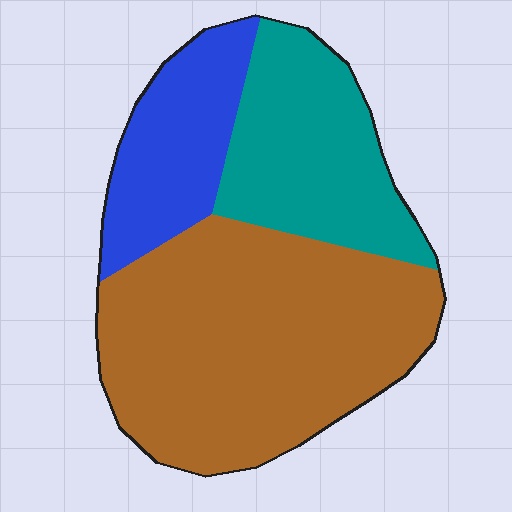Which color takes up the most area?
Brown, at roughly 55%.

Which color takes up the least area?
Blue, at roughly 20%.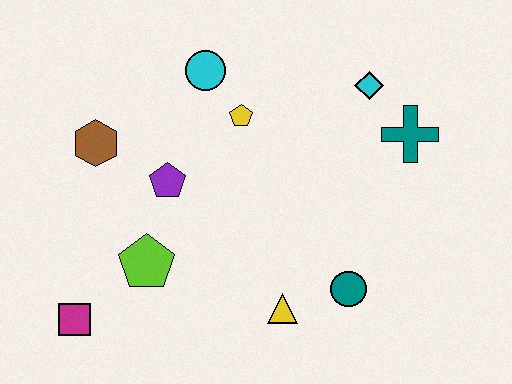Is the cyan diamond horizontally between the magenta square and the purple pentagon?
No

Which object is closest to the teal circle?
The yellow triangle is closest to the teal circle.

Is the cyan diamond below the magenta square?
No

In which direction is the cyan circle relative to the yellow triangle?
The cyan circle is above the yellow triangle.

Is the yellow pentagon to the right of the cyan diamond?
No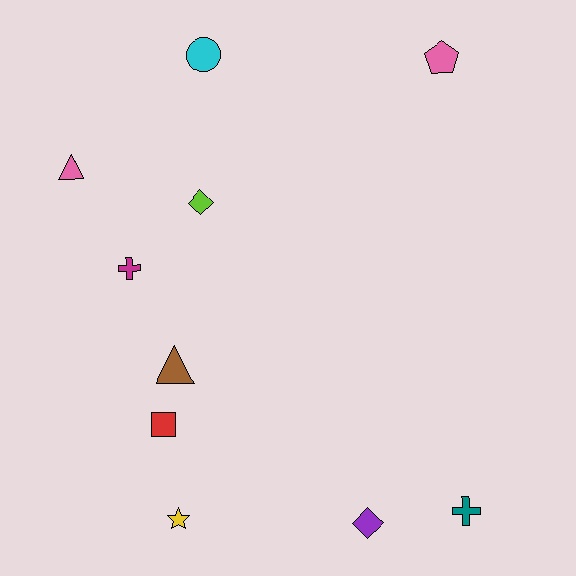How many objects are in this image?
There are 10 objects.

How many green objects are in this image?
There are no green objects.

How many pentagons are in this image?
There is 1 pentagon.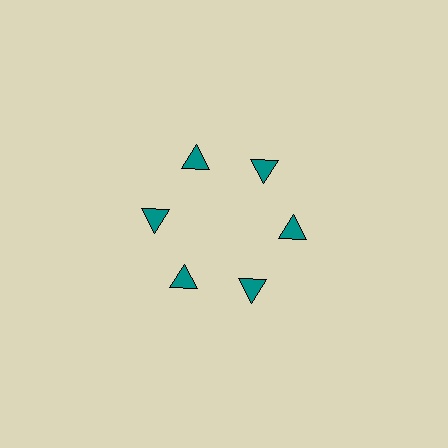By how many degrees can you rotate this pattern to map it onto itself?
The pattern maps onto itself every 60 degrees of rotation.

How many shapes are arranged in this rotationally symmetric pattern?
There are 6 shapes, arranged in 6 groups of 1.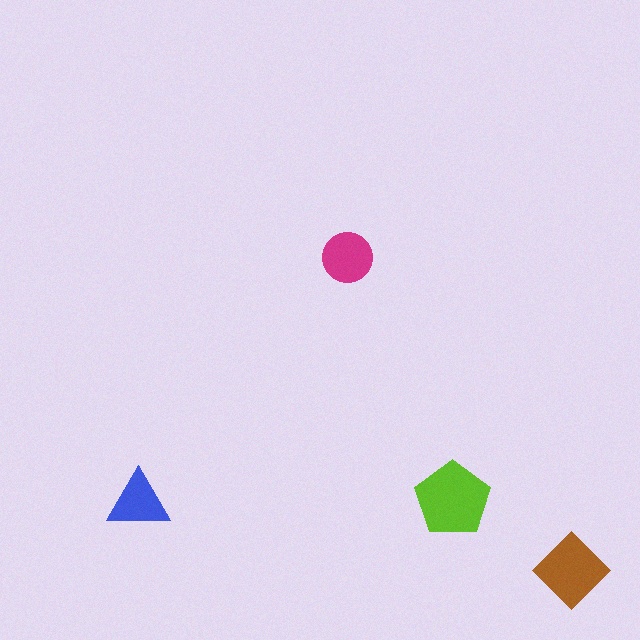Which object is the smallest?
The blue triangle.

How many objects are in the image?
There are 4 objects in the image.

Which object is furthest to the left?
The blue triangle is leftmost.